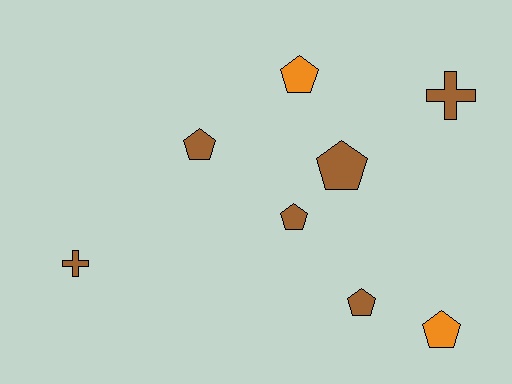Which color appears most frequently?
Brown, with 6 objects.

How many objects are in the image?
There are 8 objects.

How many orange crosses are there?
There are no orange crosses.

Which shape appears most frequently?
Pentagon, with 6 objects.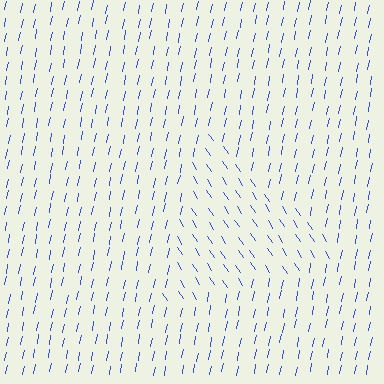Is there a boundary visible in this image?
Yes, there is a texture boundary formed by a change in line orientation.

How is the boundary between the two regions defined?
The boundary is defined purely by a change in line orientation (approximately 45 degrees difference). All lines are the same color and thickness.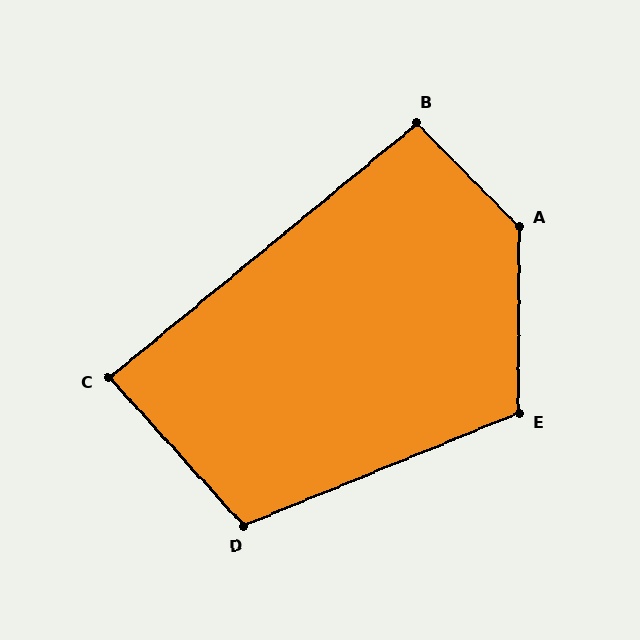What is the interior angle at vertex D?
Approximately 110 degrees (obtuse).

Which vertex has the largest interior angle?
A, at approximately 135 degrees.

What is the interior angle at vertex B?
Approximately 95 degrees (approximately right).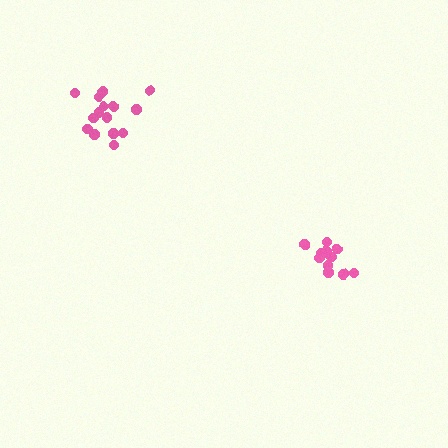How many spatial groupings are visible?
There are 2 spatial groupings.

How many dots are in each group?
Group 1: 15 dots, Group 2: 12 dots (27 total).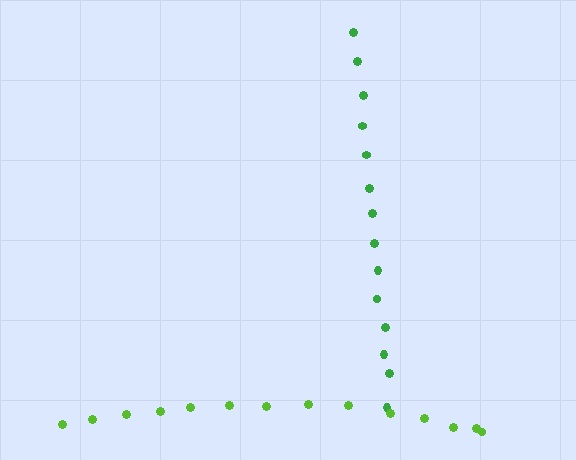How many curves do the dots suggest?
There are 2 distinct paths.